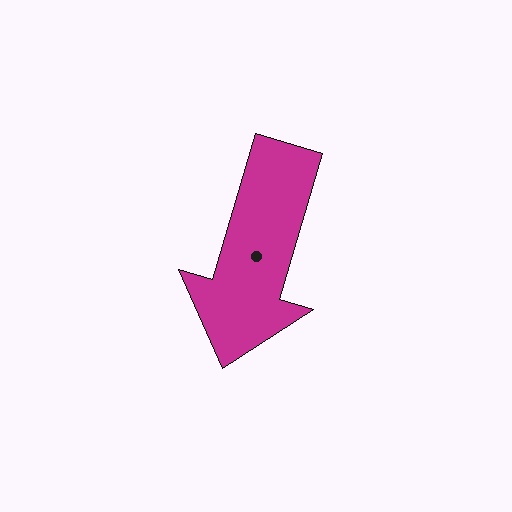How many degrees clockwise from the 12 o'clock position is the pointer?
Approximately 196 degrees.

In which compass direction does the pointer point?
South.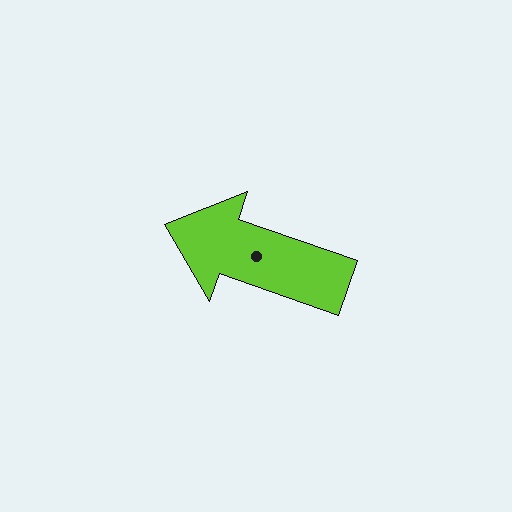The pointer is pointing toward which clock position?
Roughly 10 o'clock.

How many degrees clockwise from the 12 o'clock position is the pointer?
Approximately 289 degrees.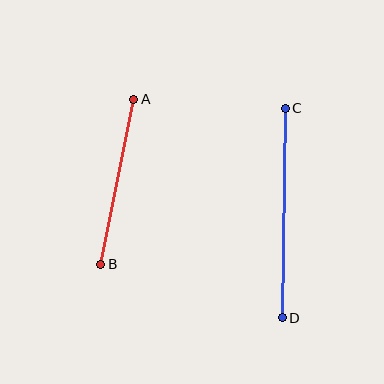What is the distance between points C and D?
The distance is approximately 210 pixels.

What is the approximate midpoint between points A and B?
The midpoint is at approximately (117, 182) pixels.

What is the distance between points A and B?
The distance is approximately 168 pixels.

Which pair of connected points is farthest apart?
Points C and D are farthest apart.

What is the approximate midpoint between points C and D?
The midpoint is at approximately (284, 213) pixels.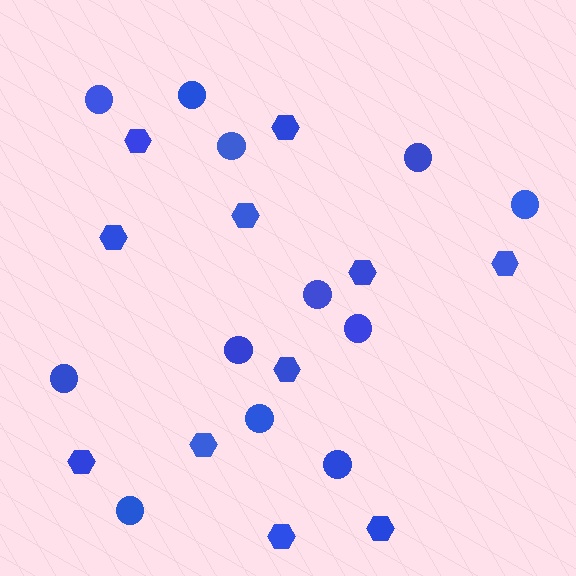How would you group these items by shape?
There are 2 groups: one group of hexagons (11) and one group of circles (12).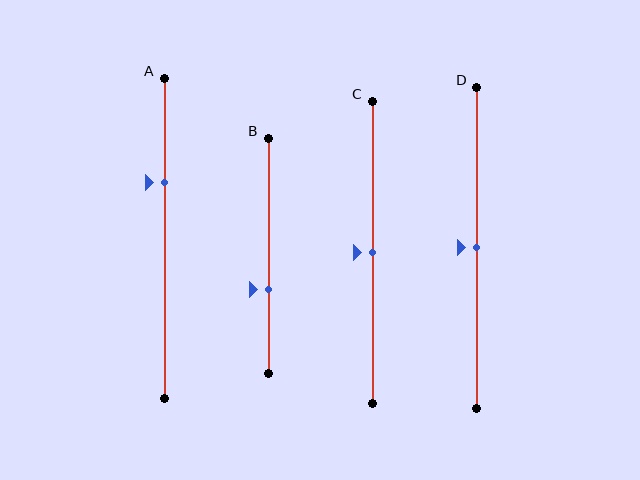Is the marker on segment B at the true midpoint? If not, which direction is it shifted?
No, the marker on segment B is shifted downward by about 15% of the segment length.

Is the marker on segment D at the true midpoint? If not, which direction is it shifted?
Yes, the marker on segment D is at the true midpoint.